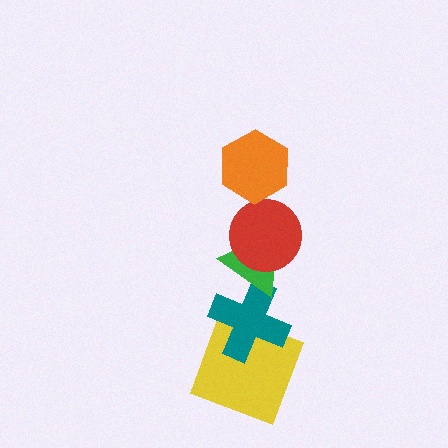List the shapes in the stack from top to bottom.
From top to bottom: the orange hexagon, the red circle, the green triangle, the teal cross, the yellow square.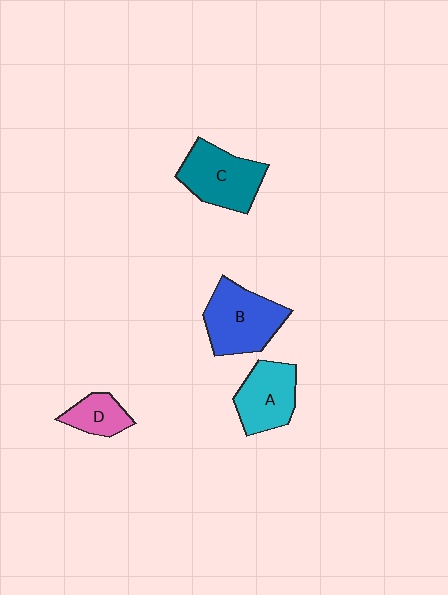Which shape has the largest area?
Shape B (blue).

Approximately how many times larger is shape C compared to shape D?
Approximately 1.9 times.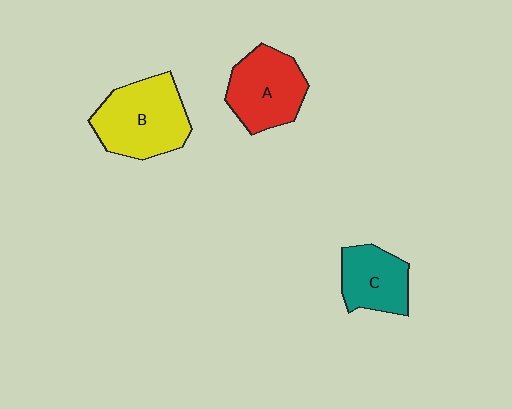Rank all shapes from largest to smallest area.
From largest to smallest: B (yellow), A (red), C (teal).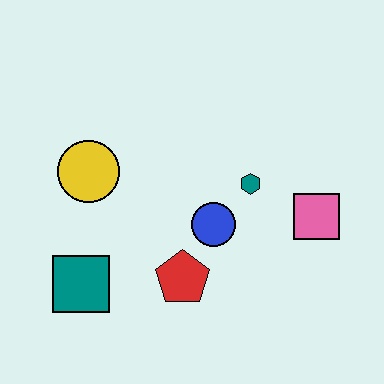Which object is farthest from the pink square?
The teal square is farthest from the pink square.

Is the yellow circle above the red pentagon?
Yes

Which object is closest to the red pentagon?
The blue circle is closest to the red pentagon.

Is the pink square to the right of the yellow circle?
Yes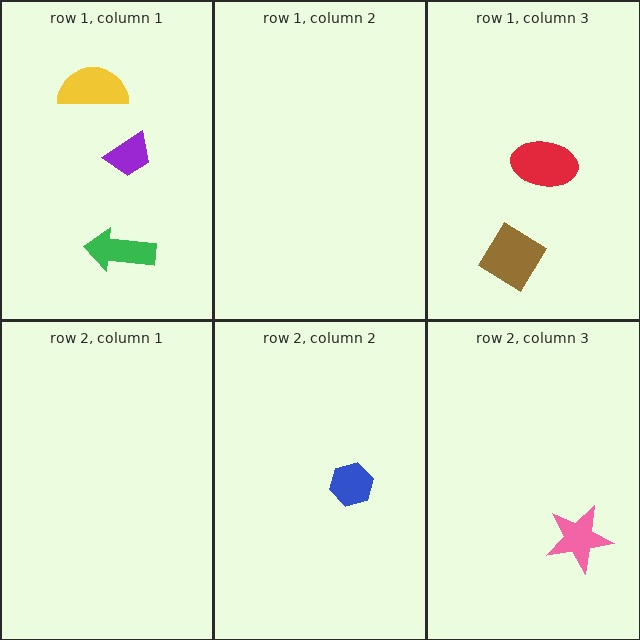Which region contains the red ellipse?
The row 1, column 3 region.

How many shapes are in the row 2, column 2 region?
1.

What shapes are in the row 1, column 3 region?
The brown diamond, the red ellipse.